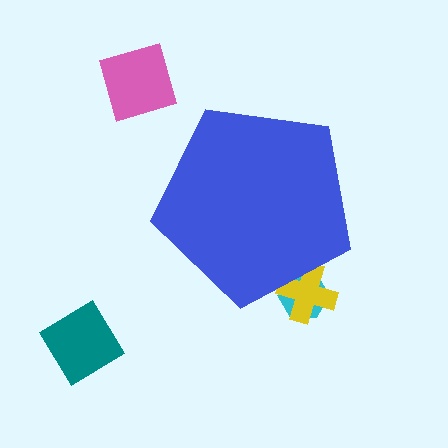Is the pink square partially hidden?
No, the pink square is fully visible.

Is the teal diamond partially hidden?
No, the teal diamond is fully visible.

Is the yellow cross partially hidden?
Yes, the yellow cross is partially hidden behind the blue pentagon.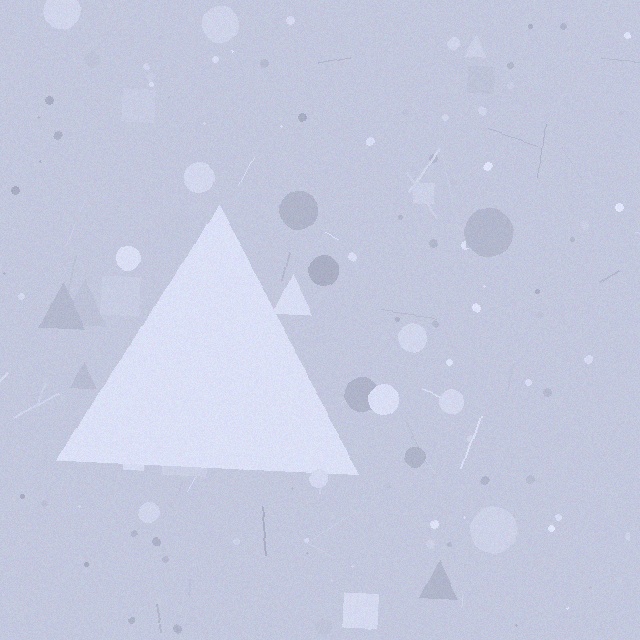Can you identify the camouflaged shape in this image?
The camouflaged shape is a triangle.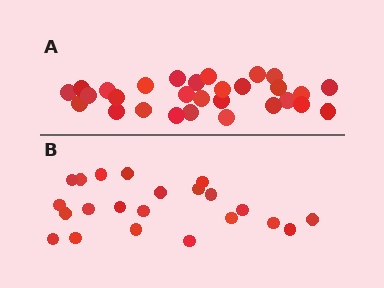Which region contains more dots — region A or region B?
Region A (the top region) has more dots.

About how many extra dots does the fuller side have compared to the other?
Region A has roughly 8 or so more dots than region B.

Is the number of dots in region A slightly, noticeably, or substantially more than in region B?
Region A has noticeably more, but not dramatically so. The ratio is roughly 1.3 to 1.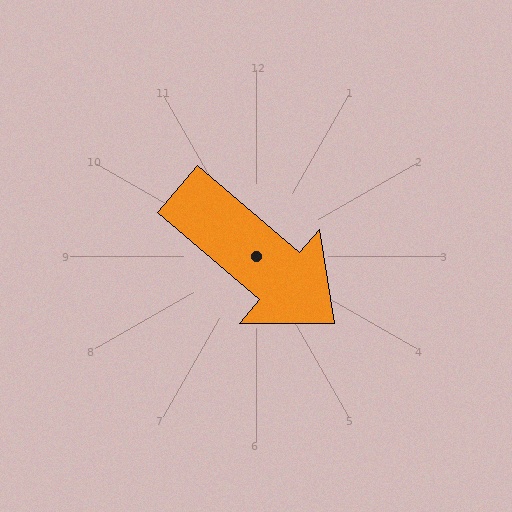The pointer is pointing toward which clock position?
Roughly 4 o'clock.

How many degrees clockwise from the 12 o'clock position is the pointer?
Approximately 131 degrees.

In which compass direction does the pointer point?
Southeast.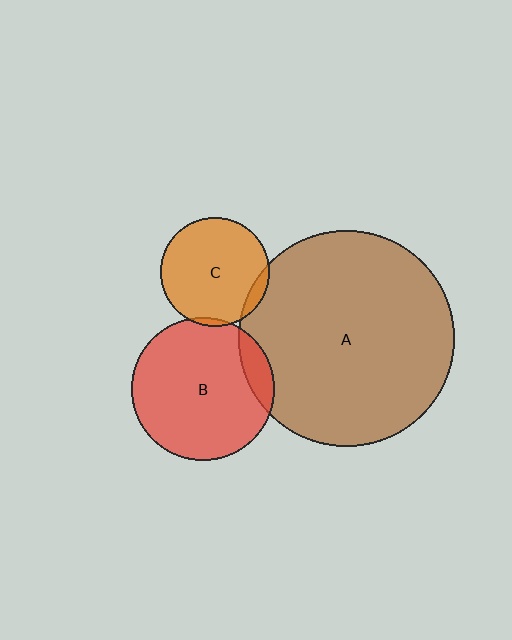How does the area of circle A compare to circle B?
Approximately 2.3 times.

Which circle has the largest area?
Circle A (brown).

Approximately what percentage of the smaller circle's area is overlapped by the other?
Approximately 5%.